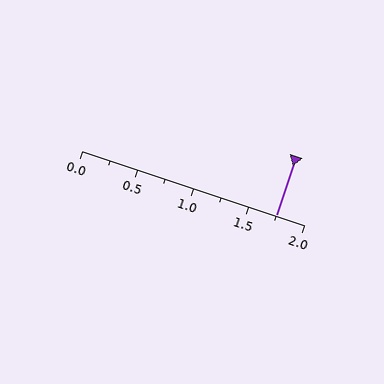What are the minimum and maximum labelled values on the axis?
The axis runs from 0.0 to 2.0.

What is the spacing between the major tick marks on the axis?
The major ticks are spaced 0.5 apart.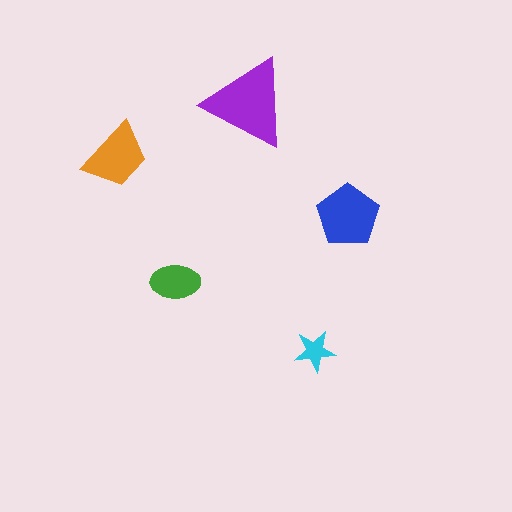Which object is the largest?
The purple triangle.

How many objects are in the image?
There are 5 objects in the image.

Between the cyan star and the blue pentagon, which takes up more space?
The blue pentagon.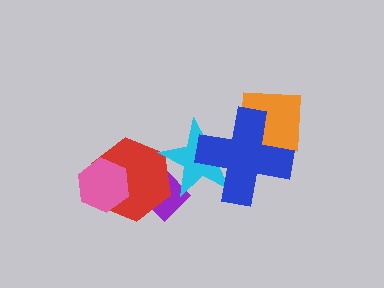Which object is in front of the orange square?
The blue cross is in front of the orange square.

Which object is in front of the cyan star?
The blue cross is in front of the cyan star.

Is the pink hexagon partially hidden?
No, no other shape covers it.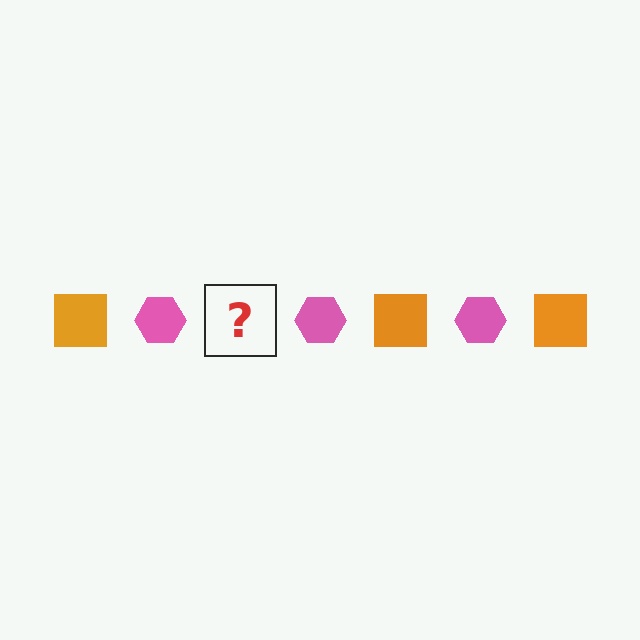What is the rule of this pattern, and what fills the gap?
The rule is that the pattern alternates between orange square and pink hexagon. The gap should be filled with an orange square.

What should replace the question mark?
The question mark should be replaced with an orange square.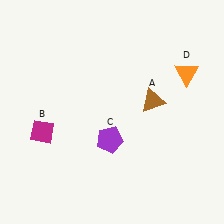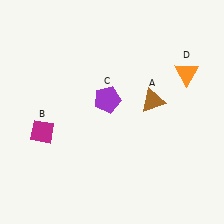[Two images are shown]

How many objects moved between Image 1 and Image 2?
1 object moved between the two images.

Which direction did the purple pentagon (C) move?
The purple pentagon (C) moved up.